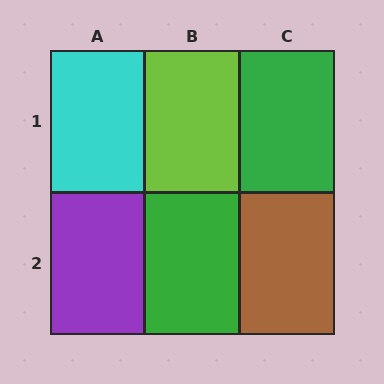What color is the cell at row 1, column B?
Lime.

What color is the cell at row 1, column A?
Cyan.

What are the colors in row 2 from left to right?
Purple, green, brown.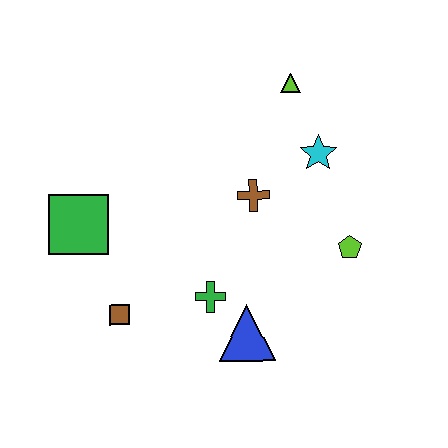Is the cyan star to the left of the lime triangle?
No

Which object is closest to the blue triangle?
The green cross is closest to the blue triangle.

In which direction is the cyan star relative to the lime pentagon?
The cyan star is above the lime pentagon.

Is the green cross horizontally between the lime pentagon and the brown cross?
No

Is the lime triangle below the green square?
No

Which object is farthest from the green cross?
The lime triangle is farthest from the green cross.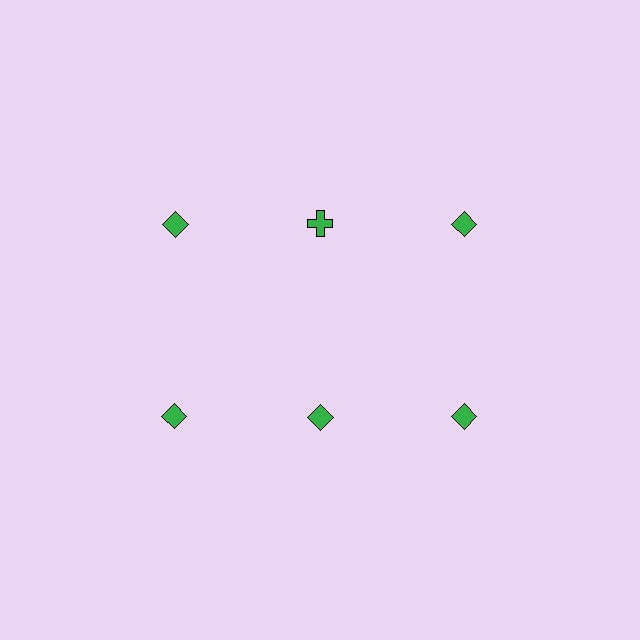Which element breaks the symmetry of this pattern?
The green cross in the top row, second from left column breaks the symmetry. All other shapes are green diamonds.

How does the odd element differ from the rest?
It has a different shape: cross instead of diamond.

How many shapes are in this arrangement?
There are 6 shapes arranged in a grid pattern.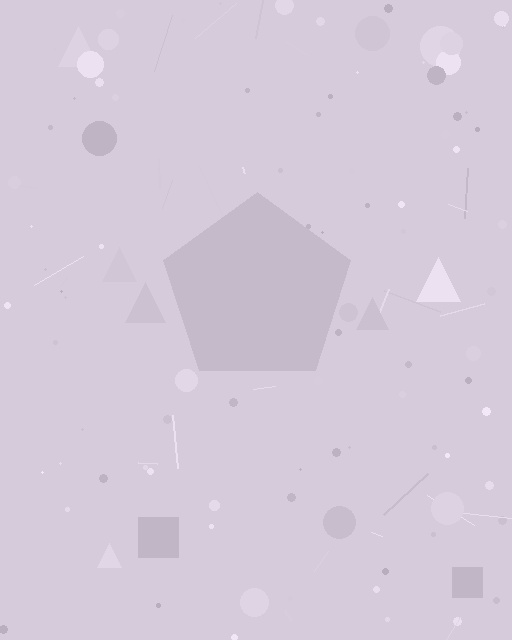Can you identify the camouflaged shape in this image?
The camouflaged shape is a pentagon.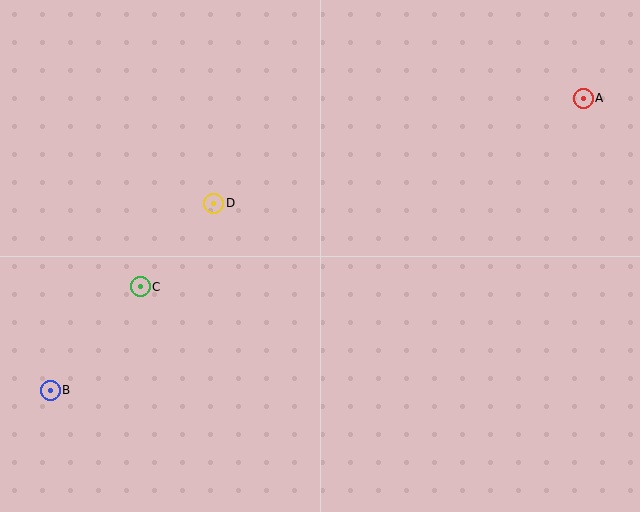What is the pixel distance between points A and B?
The distance between A and B is 608 pixels.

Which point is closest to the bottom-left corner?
Point B is closest to the bottom-left corner.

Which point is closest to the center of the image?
Point D at (214, 203) is closest to the center.